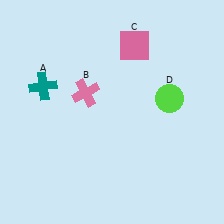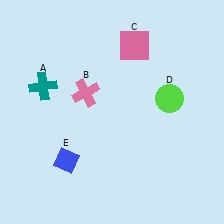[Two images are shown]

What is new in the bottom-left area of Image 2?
A blue diamond (E) was added in the bottom-left area of Image 2.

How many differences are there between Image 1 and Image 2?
There is 1 difference between the two images.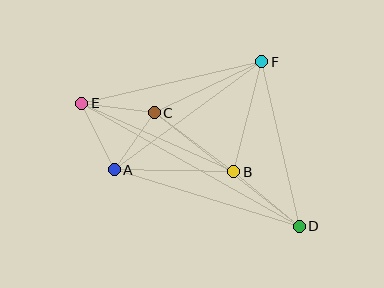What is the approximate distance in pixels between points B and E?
The distance between B and E is approximately 167 pixels.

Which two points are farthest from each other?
Points D and E are farthest from each other.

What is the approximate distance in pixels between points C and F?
The distance between C and F is approximately 119 pixels.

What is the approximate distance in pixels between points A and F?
The distance between A and F is approximately 183 pixels.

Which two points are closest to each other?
Points A and C are closest to each other.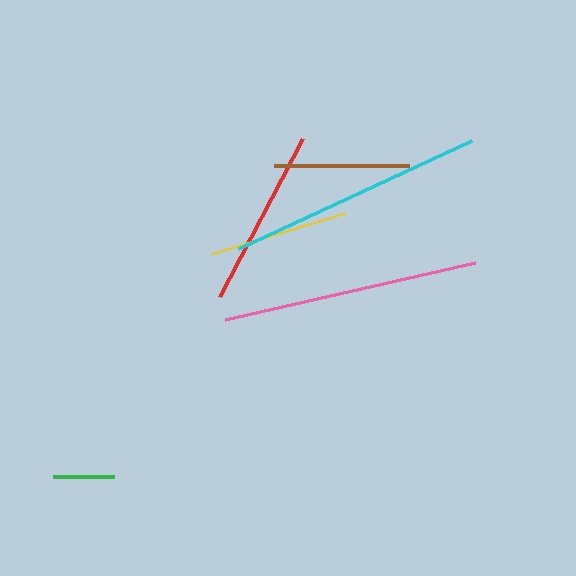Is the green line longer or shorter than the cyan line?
The cyan line is longer than the green line.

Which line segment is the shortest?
The green line is the shortest at approximately 61 pixels.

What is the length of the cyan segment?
The cyan segment is approximately 257 pixels long.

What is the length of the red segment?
The red segment is approximately 179 pixels long.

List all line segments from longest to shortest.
From longest to shortest: cyan, pink, red, yellow, brown, green.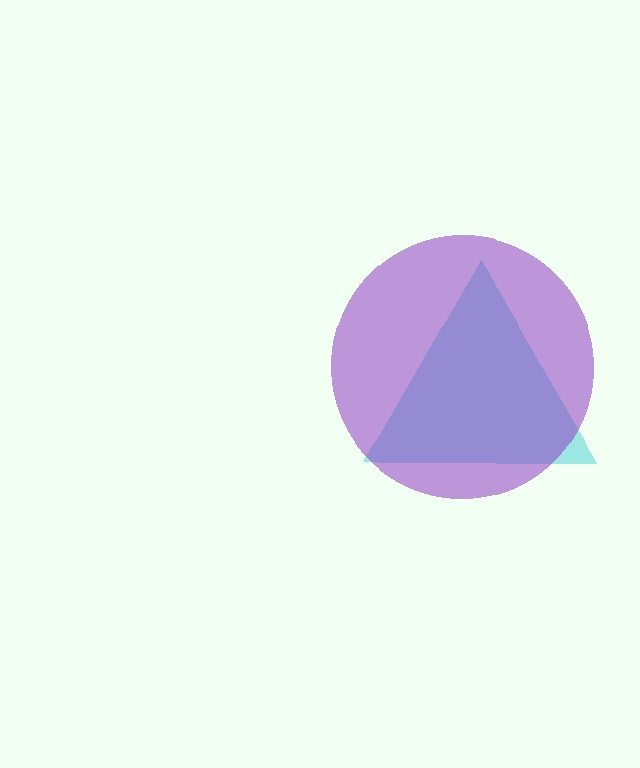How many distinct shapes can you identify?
There are 2 distinct shapes: a cyan triangle, a purple circle.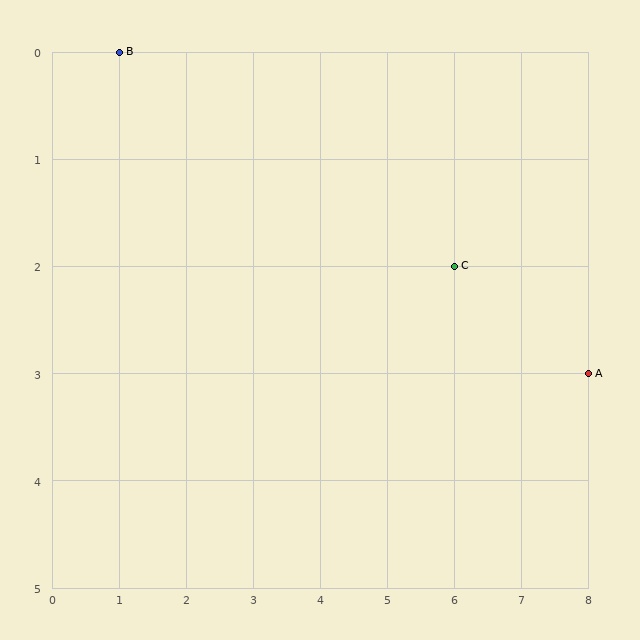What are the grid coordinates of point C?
Point C is at grid coordinates (6, 2).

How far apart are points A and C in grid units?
Points A and C are 2 columns and 1 row apart (about 2.2 grid units diagonally).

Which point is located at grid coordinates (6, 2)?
Point C is at (6, 2).